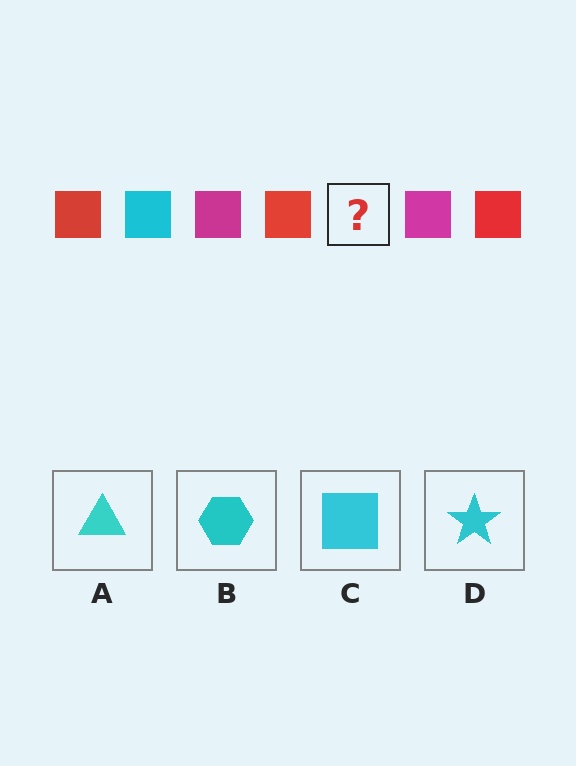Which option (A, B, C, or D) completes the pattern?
C.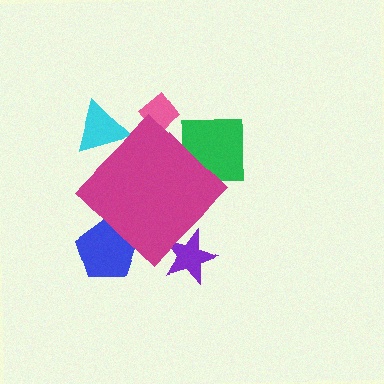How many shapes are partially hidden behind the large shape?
5 shapes are partially hidden.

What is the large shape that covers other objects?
A magenta diamond.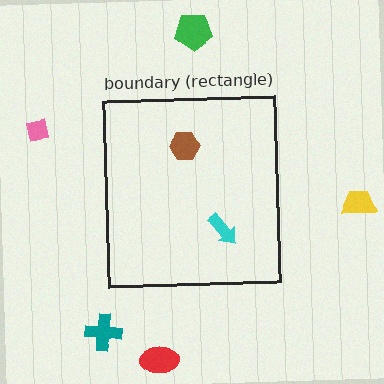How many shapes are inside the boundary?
2 inside, 5 outside.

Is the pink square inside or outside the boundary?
Outside.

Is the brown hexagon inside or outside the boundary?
Inside.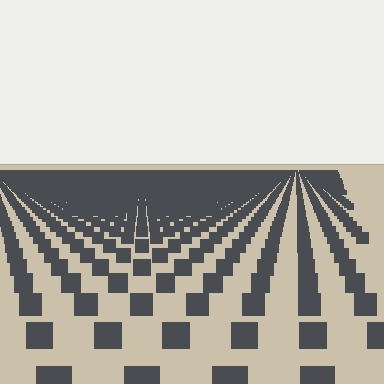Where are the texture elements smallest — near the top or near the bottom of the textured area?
Near the top.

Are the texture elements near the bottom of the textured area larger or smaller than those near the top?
Larger. Near the bottom, elements are closer to the viewer and appear at a bigger on-screen size.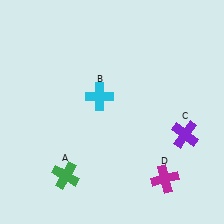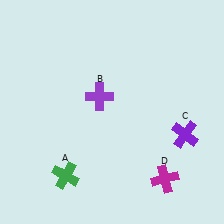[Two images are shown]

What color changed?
The cross (B) changed from cyan in Image 1 to purple in Image 2.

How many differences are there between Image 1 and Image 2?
There is 1 difference between the two images.